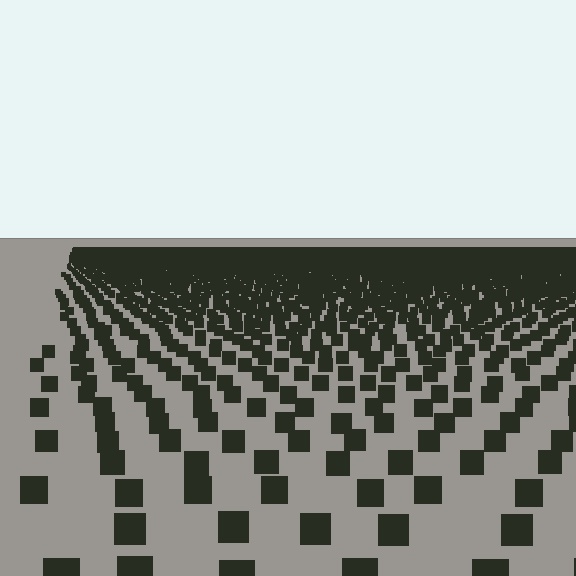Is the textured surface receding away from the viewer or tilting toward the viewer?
The surface is receding away from the viewer. Texture elements get smaller and denser toward the top.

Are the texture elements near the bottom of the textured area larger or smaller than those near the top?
Larger. Near the bottom, elements are closer to the viewer and appear at a bigger on-screen size.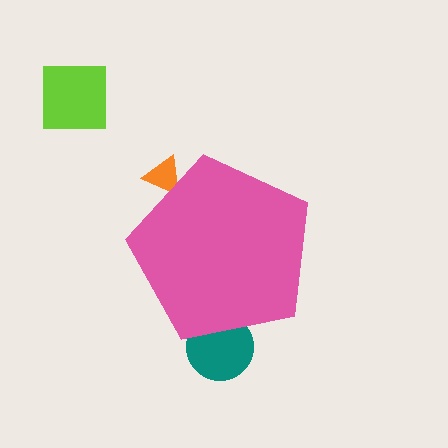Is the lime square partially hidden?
No, the lime square is fully visible.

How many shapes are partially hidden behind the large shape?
2 shapes are partially hidden.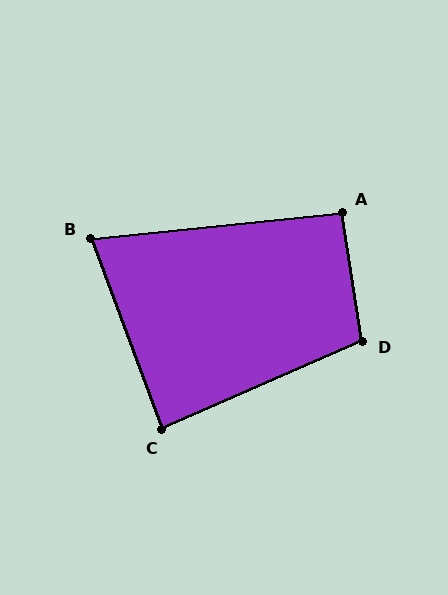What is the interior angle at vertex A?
Approximately 93 degrees (approximately right).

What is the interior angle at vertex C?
Approximately 87 degrees (approximately right).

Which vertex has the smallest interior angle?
B, at approximately 75 degrees.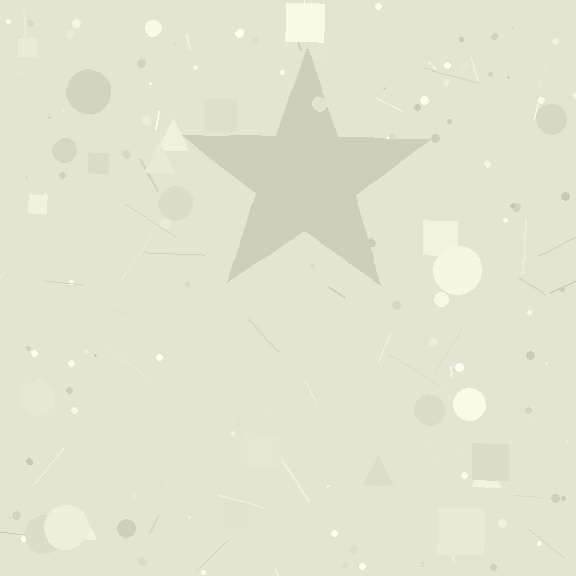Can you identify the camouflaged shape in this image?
The camouflaged shape is a star.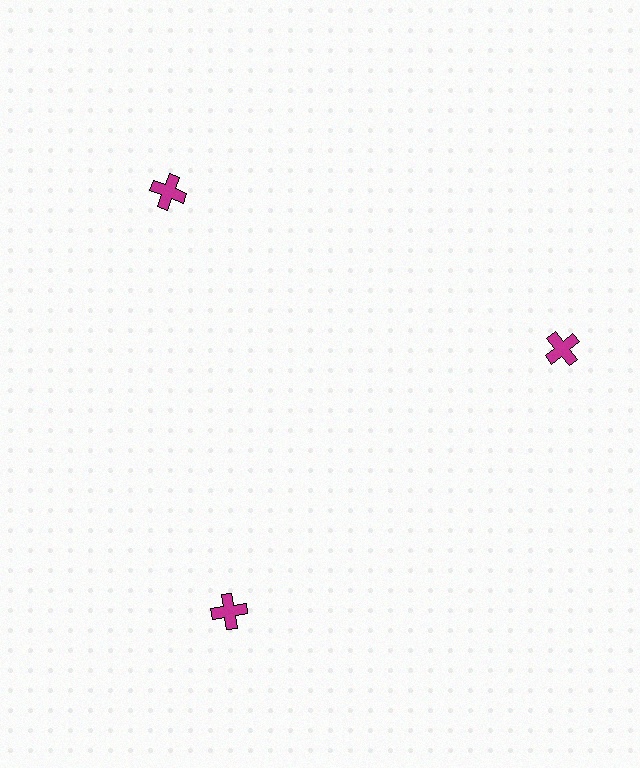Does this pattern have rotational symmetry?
Yes, this pattern has 3-fold rotational symmetry. It looks the same after rotating 120 degrees around the center.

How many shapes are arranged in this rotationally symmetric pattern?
There are 3 shapes, arranged in 3 groups of 1.